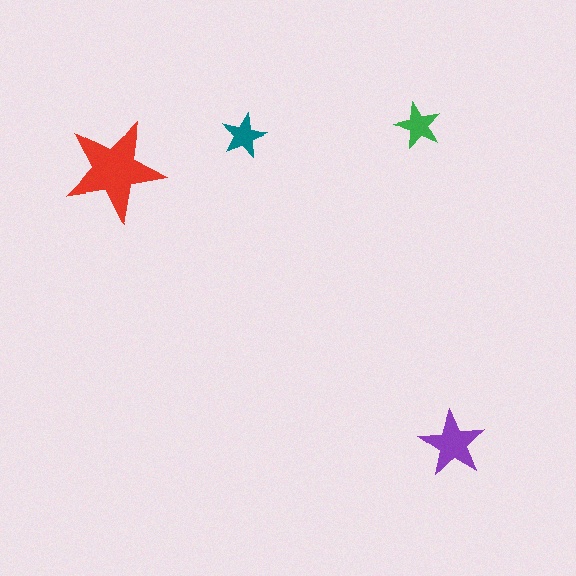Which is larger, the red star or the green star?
The red one.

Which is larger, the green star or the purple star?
The purple one.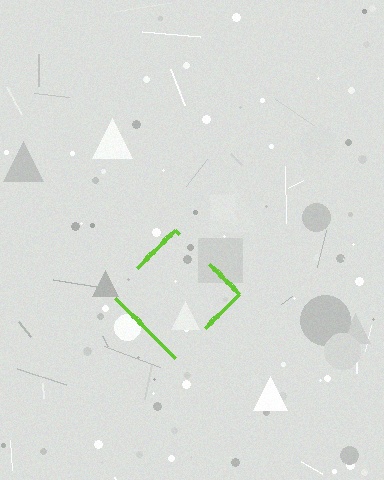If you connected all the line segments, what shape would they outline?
They would outline a diamond.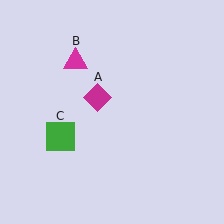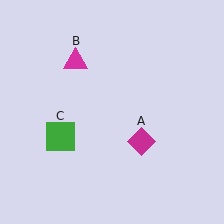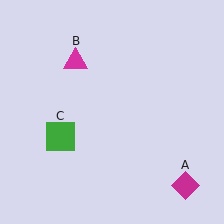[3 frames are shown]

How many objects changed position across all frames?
1 object changed position: magenta diamond (object A).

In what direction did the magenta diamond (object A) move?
The magenta diamond (object A) moved down and to the right.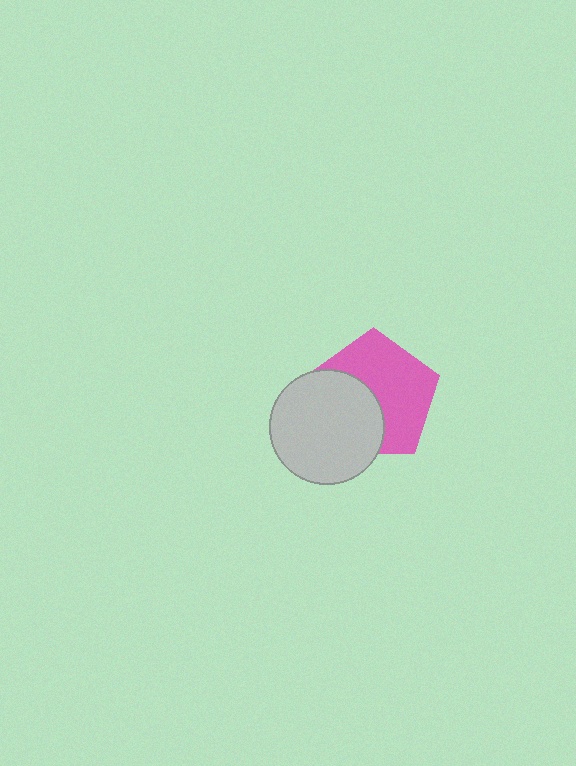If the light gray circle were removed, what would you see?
You would see the complete pink pentagon.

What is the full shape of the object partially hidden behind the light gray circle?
The partially hidden object is a pink pentagon.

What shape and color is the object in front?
The object in front is a light gray circle.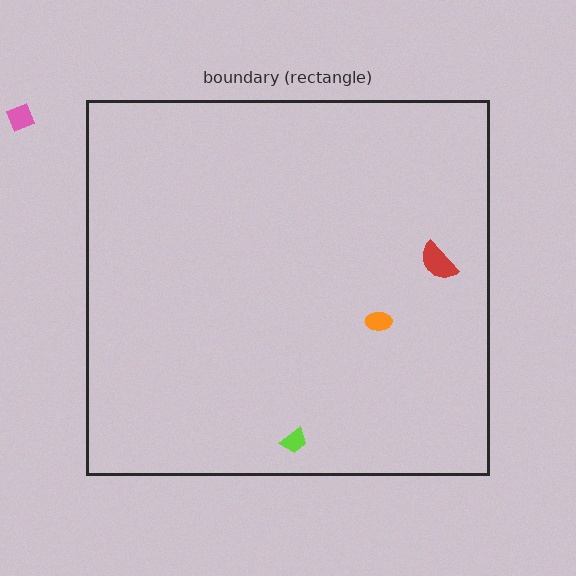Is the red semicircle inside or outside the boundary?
Inside.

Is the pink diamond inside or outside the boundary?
Outside.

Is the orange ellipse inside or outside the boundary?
Inside.